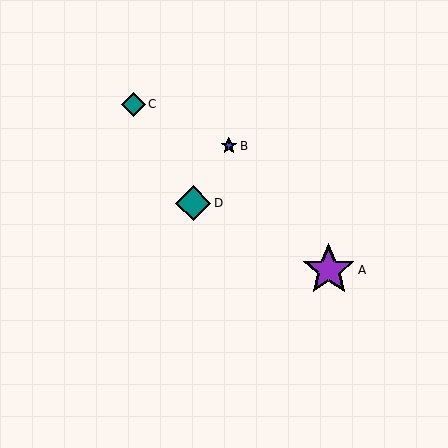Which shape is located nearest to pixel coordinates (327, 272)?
The purple star (labeled A) at (329, 270) is nearest to that location.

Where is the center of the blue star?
The center of the blue star is at (229, 146).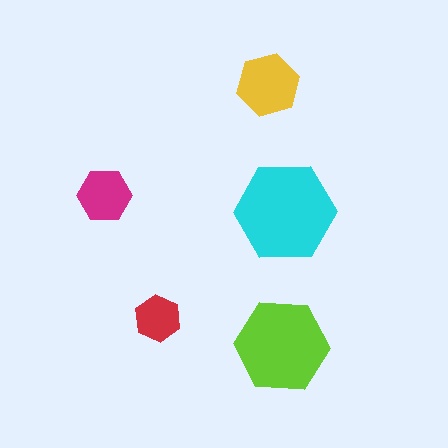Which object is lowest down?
The lime hexagon is bottommost.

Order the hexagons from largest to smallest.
the cyan one, the lime one, the yellow one, the magenta one, the red one.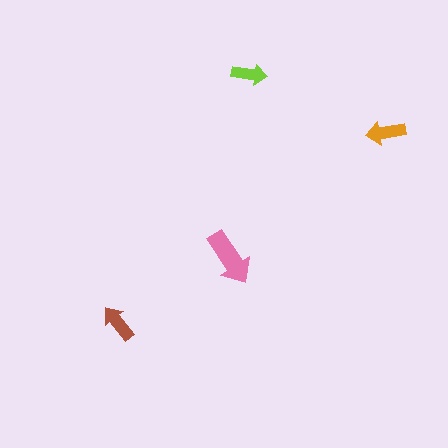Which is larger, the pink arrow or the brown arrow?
The pink one.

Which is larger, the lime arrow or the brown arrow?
The brown one.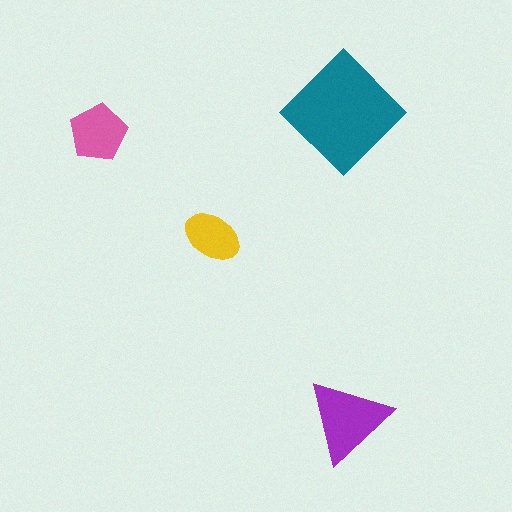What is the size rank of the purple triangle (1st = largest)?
2nd.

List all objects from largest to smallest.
The teal diamond, the purple triangle, the pink pentagon, the yellow ellipse.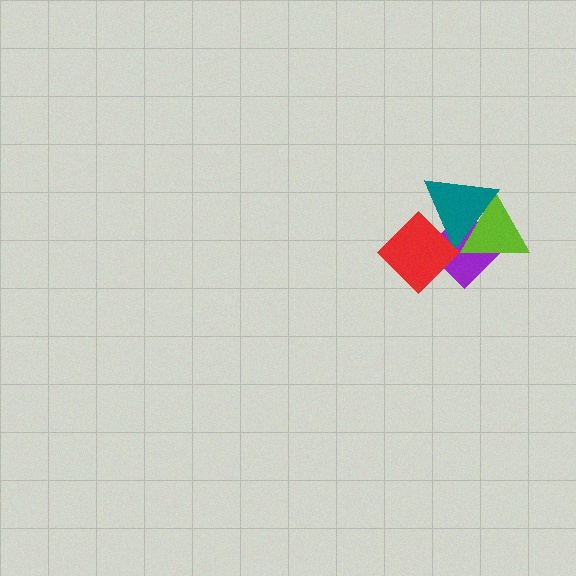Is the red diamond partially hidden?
No, no other shape covers it.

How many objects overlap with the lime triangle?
2 objects overlap with the lime triangle.